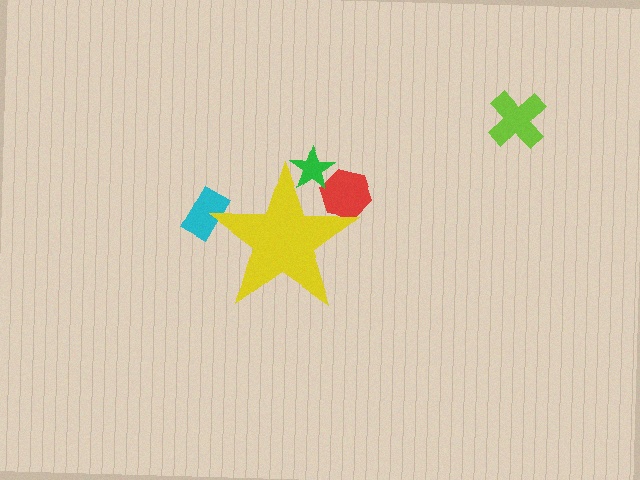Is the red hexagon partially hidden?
Yes, the red hexagon is partially hidden behind the yellow star.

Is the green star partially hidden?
Yes, the green star is partially hidden behind the yellow star.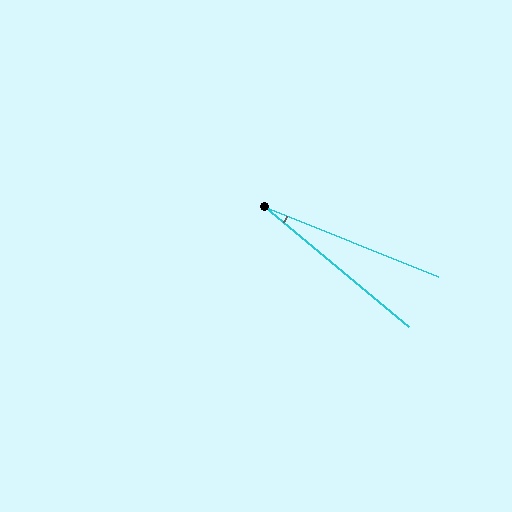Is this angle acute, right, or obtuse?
It is acute.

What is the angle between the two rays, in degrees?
Approximately 18 degrees.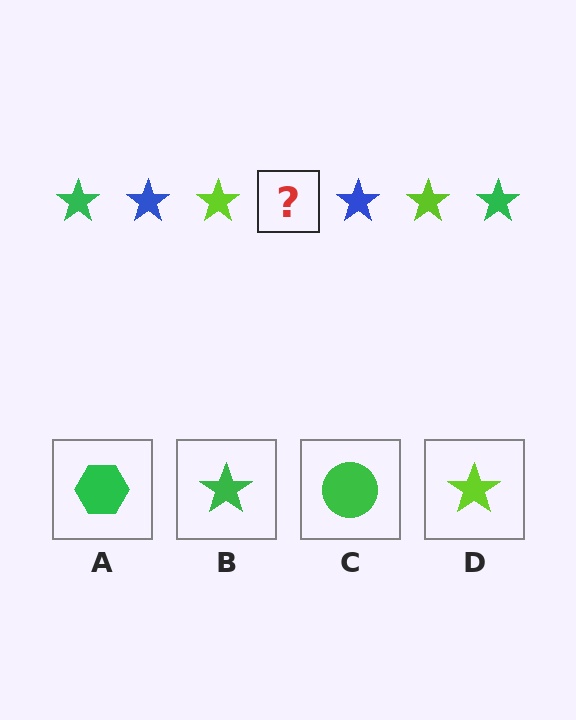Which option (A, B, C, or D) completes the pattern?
B.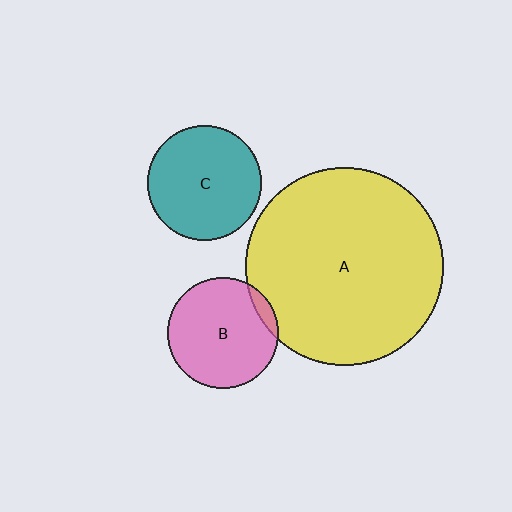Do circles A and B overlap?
Yes.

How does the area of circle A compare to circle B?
Approximately 3.2 times.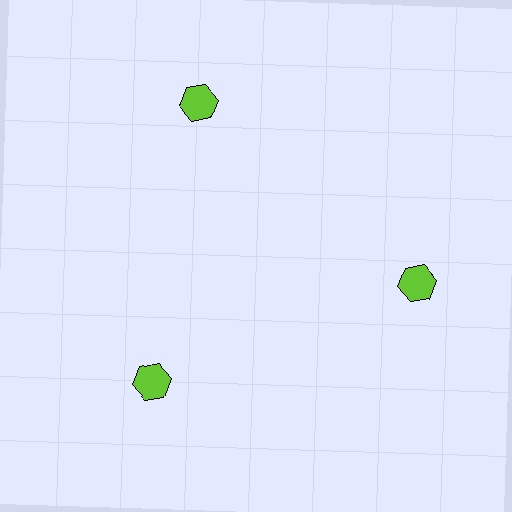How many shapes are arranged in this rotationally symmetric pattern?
There are 3 shapes, arranged in 3 groups of 1.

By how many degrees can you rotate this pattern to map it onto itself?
The pattern maps onto itself every 120 degrees of rotation.